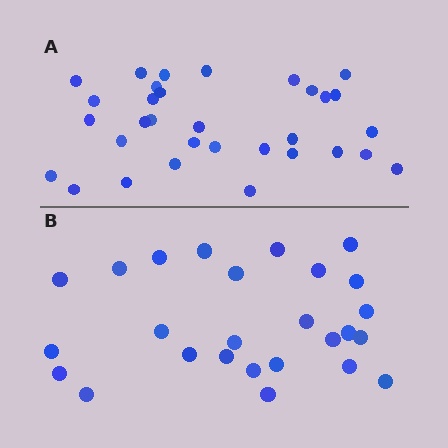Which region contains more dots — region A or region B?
Region A (the top region) has more dots.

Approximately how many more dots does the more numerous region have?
Region A has about 6 more dots than region B.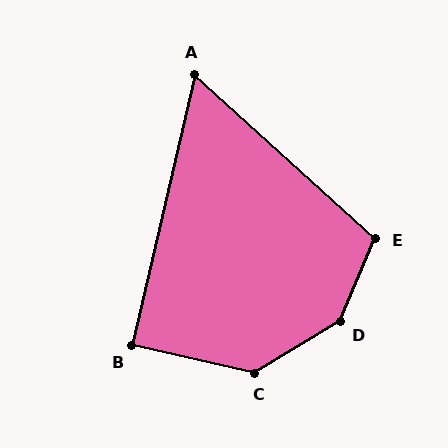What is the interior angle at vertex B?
Approximately 90 degrees (approximately right).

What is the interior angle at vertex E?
Approximately 110 degrees (obtuse).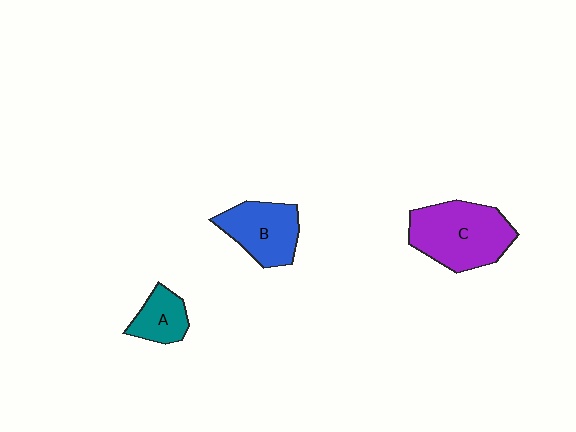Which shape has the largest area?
Shape C (purple).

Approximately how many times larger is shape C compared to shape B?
Approximately 1.4 times.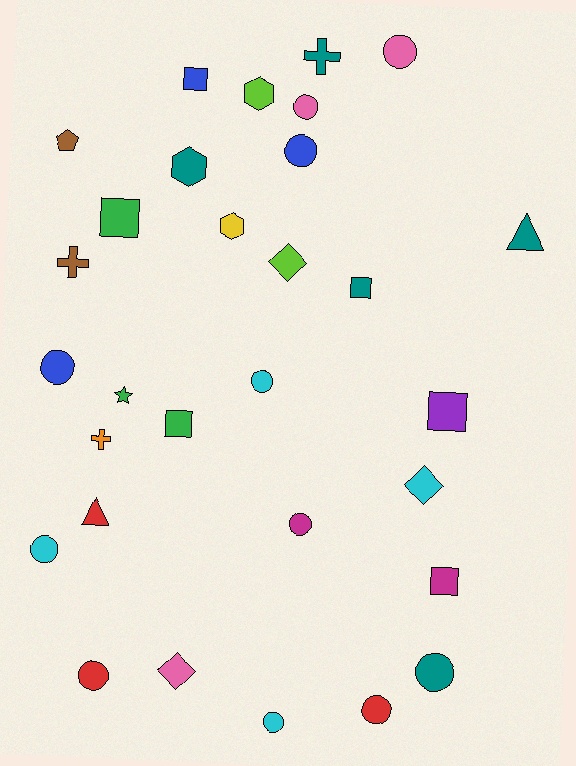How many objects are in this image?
There are 30 objects.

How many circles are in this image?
There are 11 circles.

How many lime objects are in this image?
There are 2 lime objects.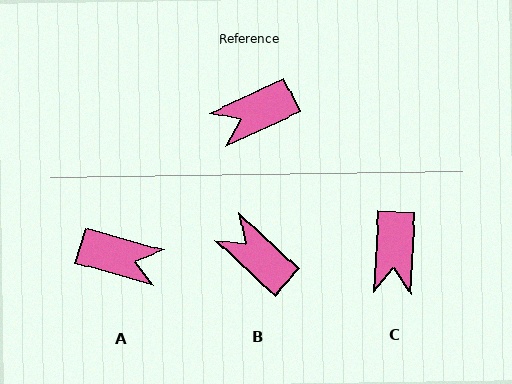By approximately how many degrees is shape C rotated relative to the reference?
Approximately 61 degrees counter-clockwise.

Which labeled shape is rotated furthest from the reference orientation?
A, about 139 degrees away.